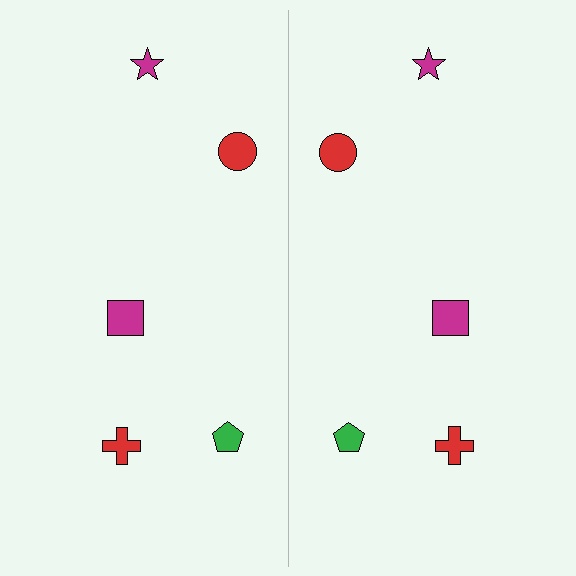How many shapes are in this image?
There are 10 shapes in this image.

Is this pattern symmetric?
Yes, this pattern has bilateral (reflection) symmetry.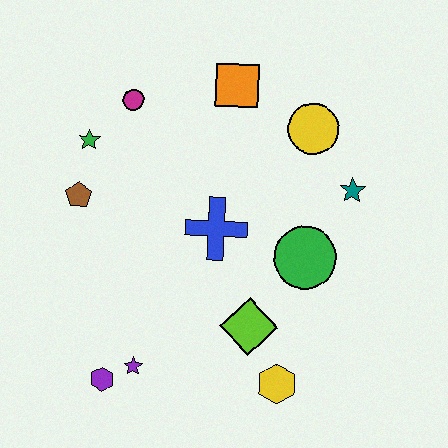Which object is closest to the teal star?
The yellow circle is closest to the teal star.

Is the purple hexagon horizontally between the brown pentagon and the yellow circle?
Yes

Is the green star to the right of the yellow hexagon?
No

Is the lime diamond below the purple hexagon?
No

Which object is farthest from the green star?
The yellow hexagon is farthest from the green star.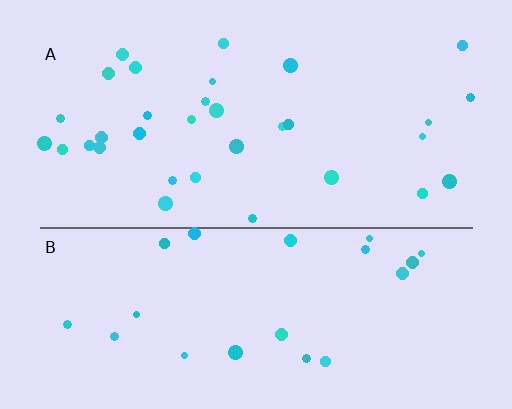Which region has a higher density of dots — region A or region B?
A (the top).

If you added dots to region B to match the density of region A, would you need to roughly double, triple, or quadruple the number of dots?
Approximately double.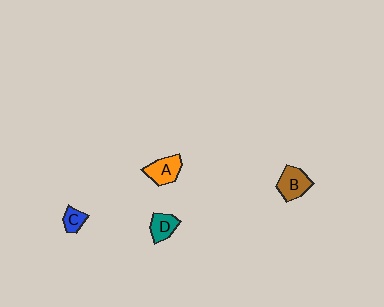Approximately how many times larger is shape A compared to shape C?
Approximately 1.9 times.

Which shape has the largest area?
Shape B (brown).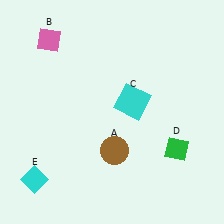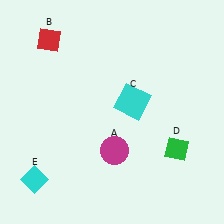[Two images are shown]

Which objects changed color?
A changed from brown to magenta. B changed from pink to red.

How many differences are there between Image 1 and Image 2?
There are 2 differences between the two images.